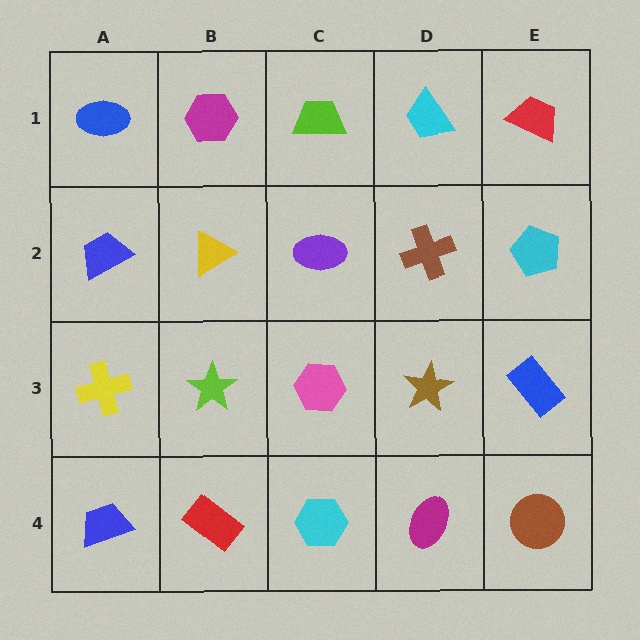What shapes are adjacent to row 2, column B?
A magenta hexagon (row 1, column B), a lime star (row 3, column B), a blue trapezoid (row 2, column A), a purple ellipse (row 2, column C).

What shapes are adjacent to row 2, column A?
A blue ellipse (row 1, column A), a yellow cross (row 3, column A), a yellow triangle (row 2, column B).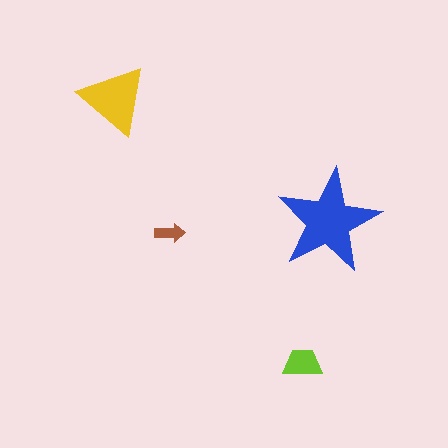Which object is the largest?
The blue star.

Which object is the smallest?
The brown arrow.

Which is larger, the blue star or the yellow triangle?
The blue star.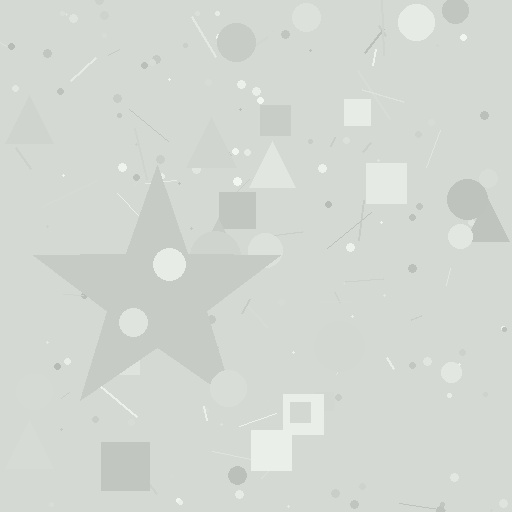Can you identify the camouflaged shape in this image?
The camouflaged shape is a star.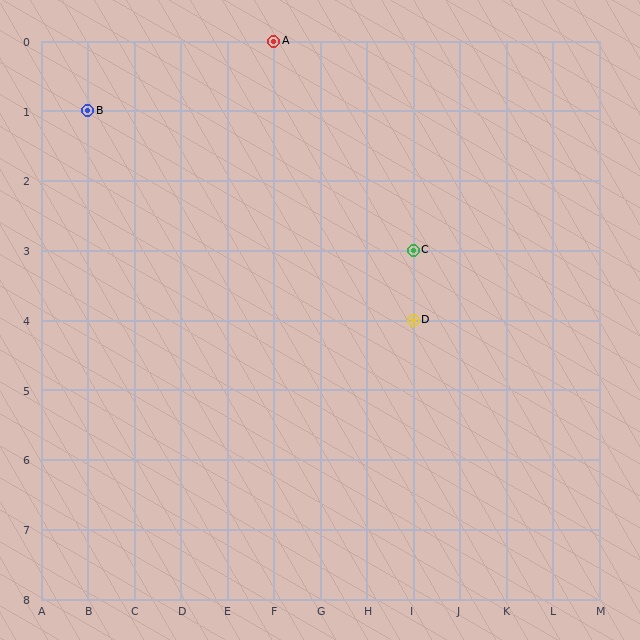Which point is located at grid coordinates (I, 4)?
Point D is at (I, 4).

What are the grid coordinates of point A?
Point A is at grid coordinates (F, 0).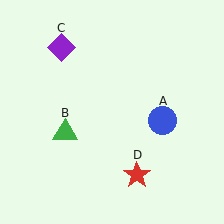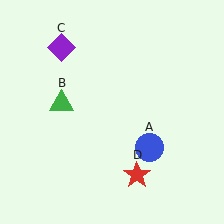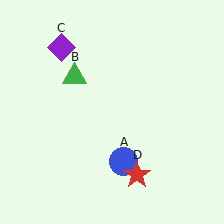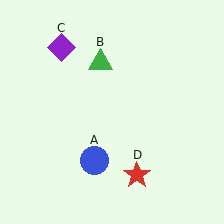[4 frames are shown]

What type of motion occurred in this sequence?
The blue circle (object A), green triangle (object B) rotated clockwise around the center of the scene.